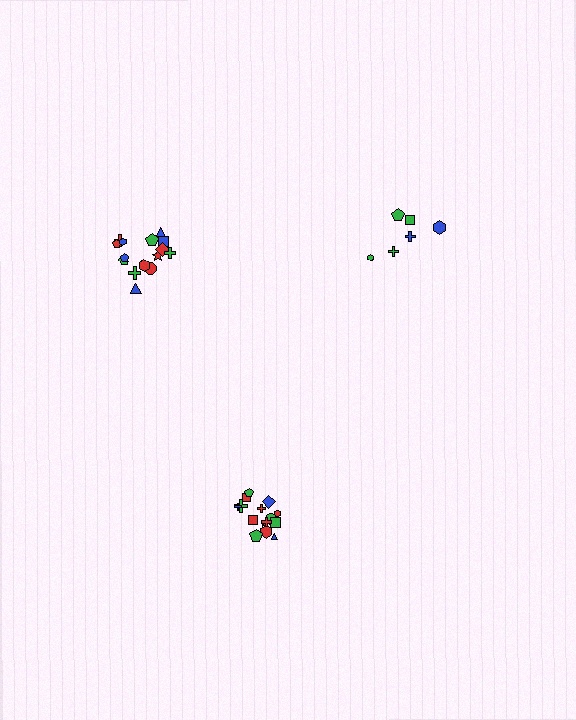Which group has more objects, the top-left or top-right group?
The top-left group.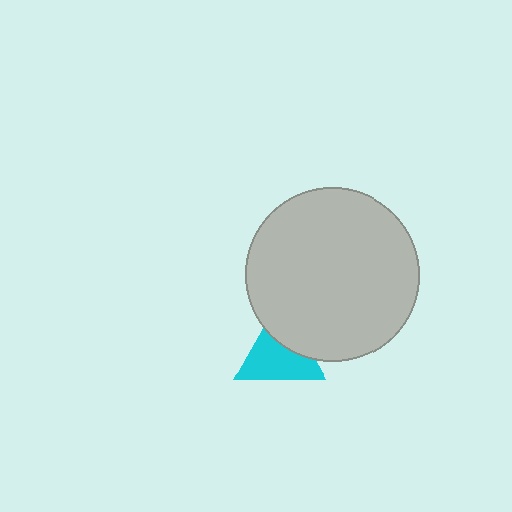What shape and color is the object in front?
The object in front is a light gray circle.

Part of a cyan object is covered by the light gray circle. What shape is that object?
It is a triangle.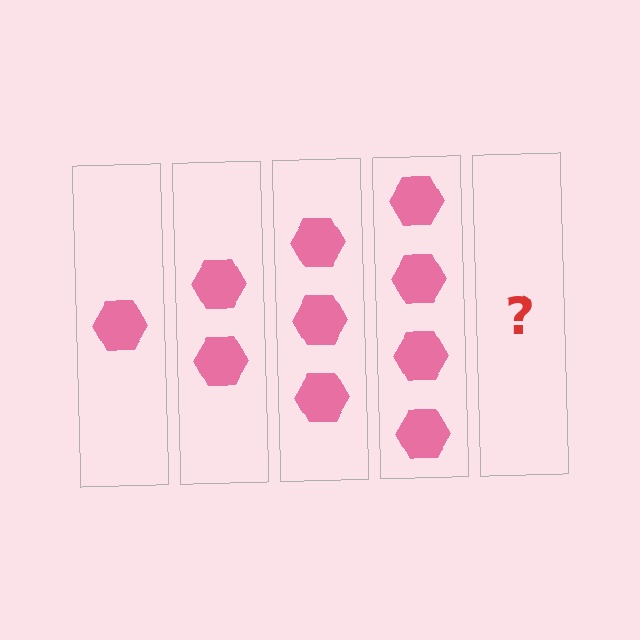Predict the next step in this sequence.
The next step is 5 hexagons.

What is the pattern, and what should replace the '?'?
The pattern is that each step adds one more hexagon. The '?' should be 5 hexagons.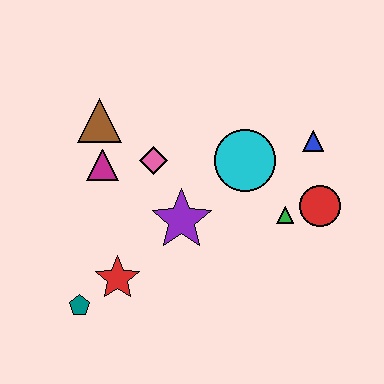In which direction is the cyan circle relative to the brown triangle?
The cyan circle is to the right of the brown triangle.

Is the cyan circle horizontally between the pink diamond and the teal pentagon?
No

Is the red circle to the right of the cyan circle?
Yes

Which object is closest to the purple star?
The pink diamond is closest to the purple star.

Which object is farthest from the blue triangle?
The teal pentagon is farthest from the blue triangle.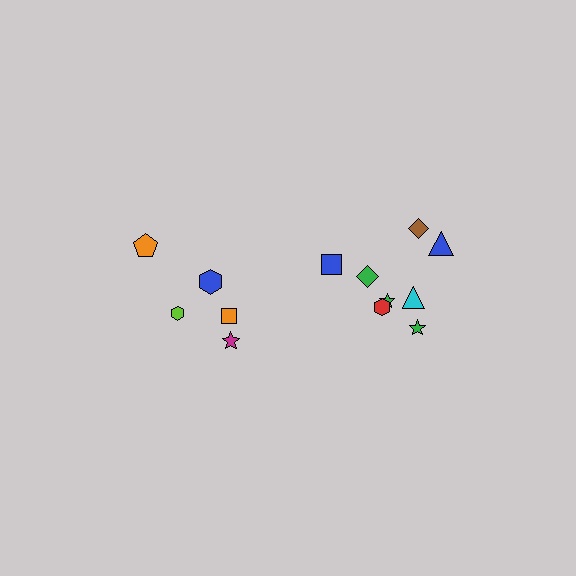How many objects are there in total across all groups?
There are 13 objects.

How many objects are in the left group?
There are 5 objects.